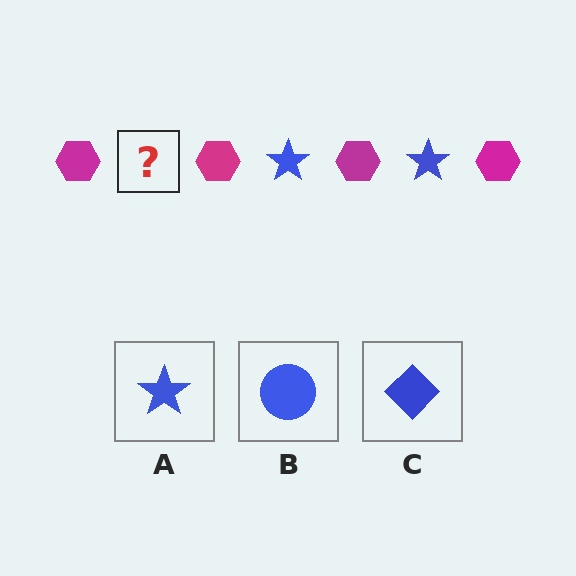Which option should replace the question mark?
Option A.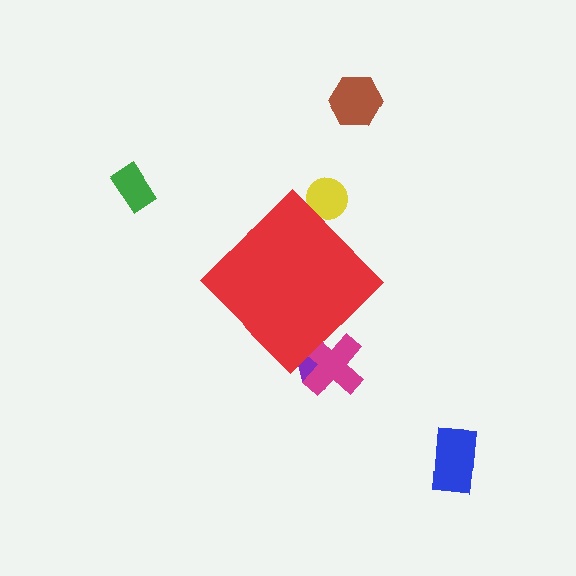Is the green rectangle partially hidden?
No, the green rectangle is fully visible.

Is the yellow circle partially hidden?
Yes, the yellow circle is partially hidden behind the red diamond.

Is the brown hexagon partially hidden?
No, the brown hexagon is fully visible.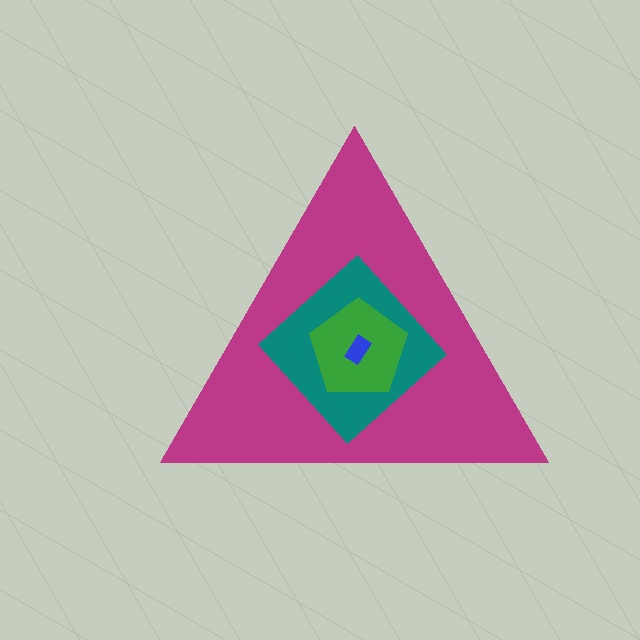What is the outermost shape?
The magenta triangle.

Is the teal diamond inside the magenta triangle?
Yes.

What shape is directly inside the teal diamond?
The green pentagon.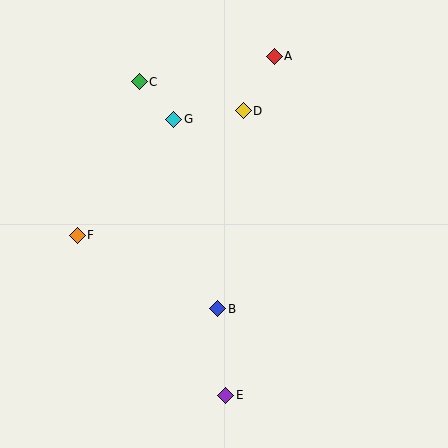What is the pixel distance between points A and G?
The distance between A and G is 119 pixels.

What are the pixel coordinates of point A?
Point A is at (274, 56).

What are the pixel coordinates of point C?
Point C is at (139, 82).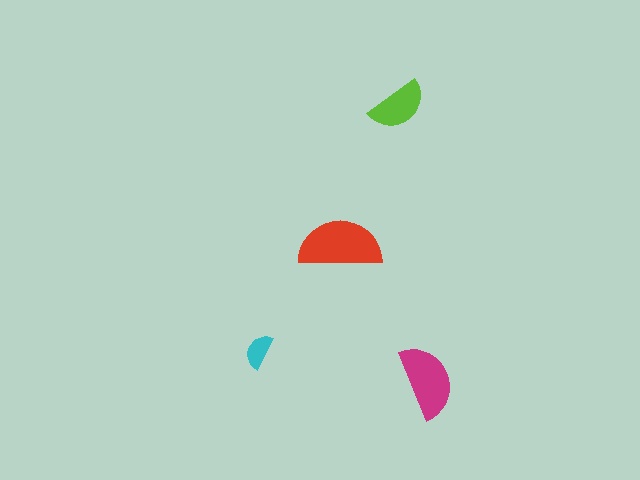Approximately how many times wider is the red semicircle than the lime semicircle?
About 1.5 times wider.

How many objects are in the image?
There are 4 objects in the image.